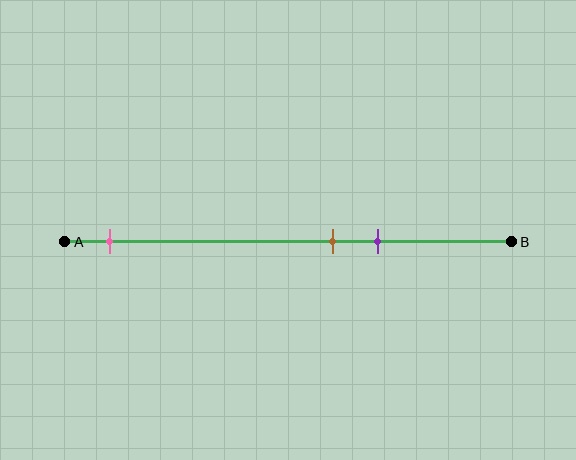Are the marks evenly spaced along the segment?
No, the marks are not evenly spaced.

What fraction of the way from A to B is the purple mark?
The purple mark is approximately 70% (0.7) of the way from A to B.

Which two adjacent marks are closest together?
The brown and purple marks are the closest adjacent pair.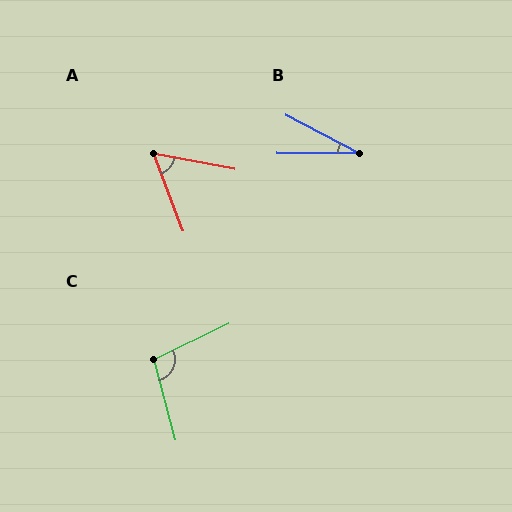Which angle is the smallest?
B, at approximately 27 degrees.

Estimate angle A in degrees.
Approximately 58 degrees.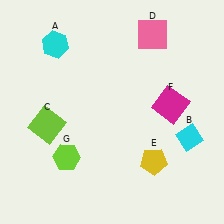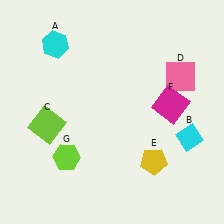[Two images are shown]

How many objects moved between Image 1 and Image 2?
1 object moved between the two images.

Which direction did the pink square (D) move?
The pink square (D) moved down.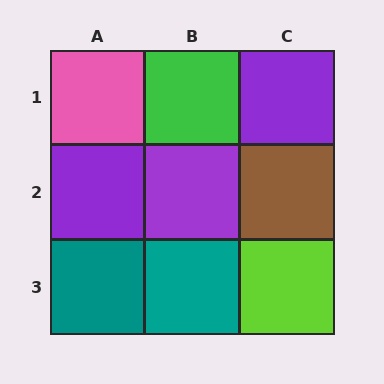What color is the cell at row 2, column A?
Purple.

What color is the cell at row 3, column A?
Teal.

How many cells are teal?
2 cells are teal.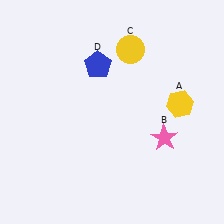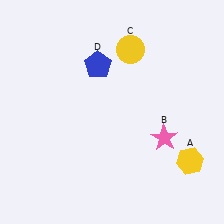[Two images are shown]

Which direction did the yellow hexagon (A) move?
The yellow hexagon (A) moved down.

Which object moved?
The yellow hexagon (A) moved down.